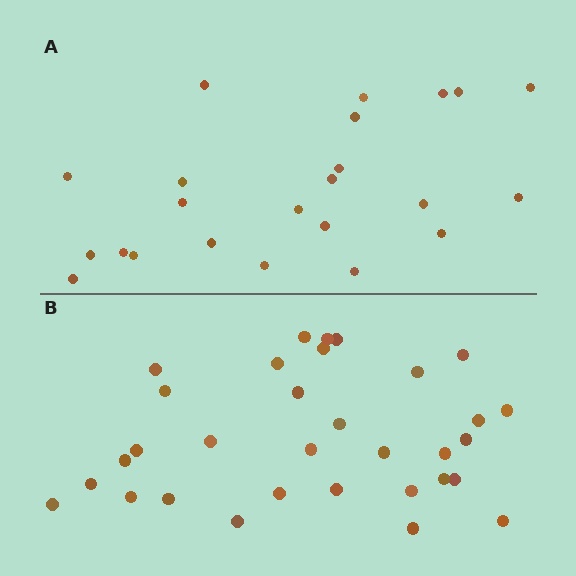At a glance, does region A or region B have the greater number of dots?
Region B (the bottom region) has more dots.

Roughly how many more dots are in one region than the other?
Region B has roughly 8 or so more dots than region A.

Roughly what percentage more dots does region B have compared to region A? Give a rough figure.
About 40% more.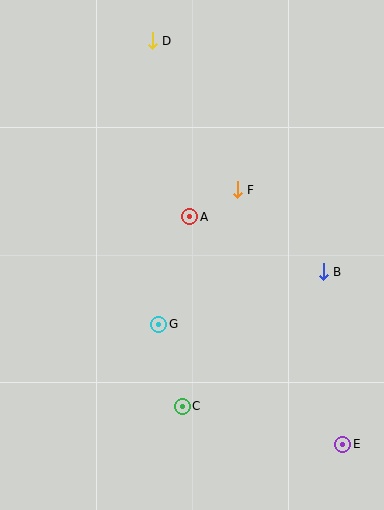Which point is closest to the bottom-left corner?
Point C is closest to the bottom-left corner.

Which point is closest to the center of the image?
Point A at (190, 217) is closest to the center.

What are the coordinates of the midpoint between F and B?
The midpoint between F and B is at (280, 231).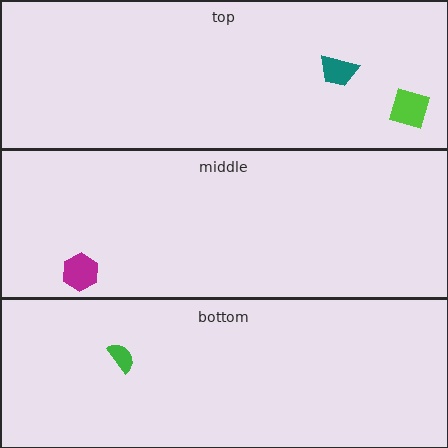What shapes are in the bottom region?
The green semicircle.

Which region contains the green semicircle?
The bottom region.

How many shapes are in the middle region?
1.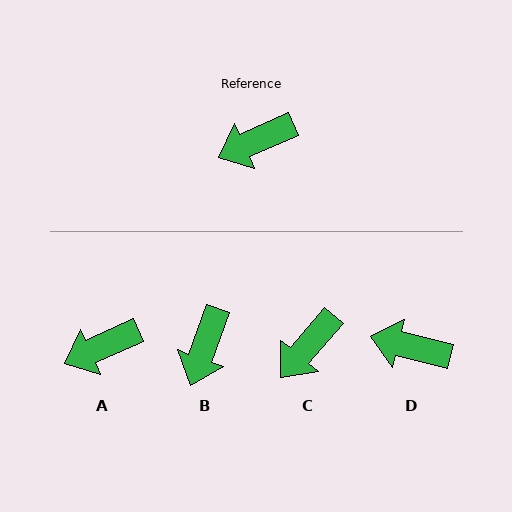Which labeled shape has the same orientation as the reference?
A.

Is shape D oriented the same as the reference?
No, it is off by about 38 degrees.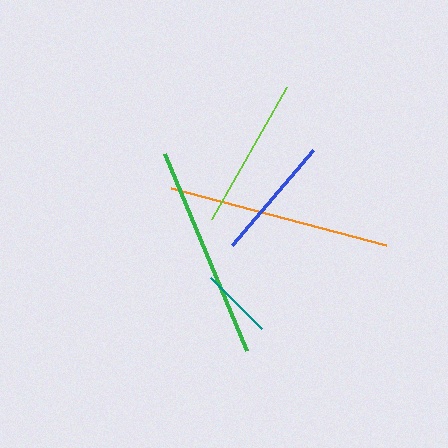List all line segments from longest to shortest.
From longest to shortest: orange, green, lime, blue, teal.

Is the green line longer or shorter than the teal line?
The green line is longer than the teal line.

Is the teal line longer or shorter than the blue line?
The blue line is longer than the teal line.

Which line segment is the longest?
The orange line is the longest at approximately 222 pixels.